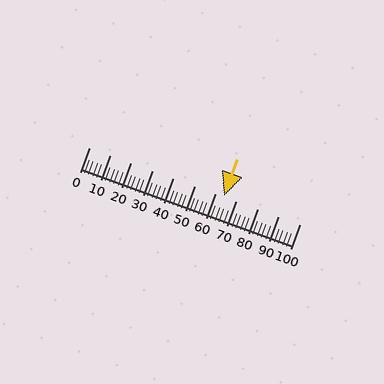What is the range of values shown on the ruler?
The ruler shows values from 0 to 100.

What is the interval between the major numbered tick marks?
The major tick marks are spaced 10 units apart.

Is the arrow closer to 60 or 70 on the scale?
The arrow is closer to 60.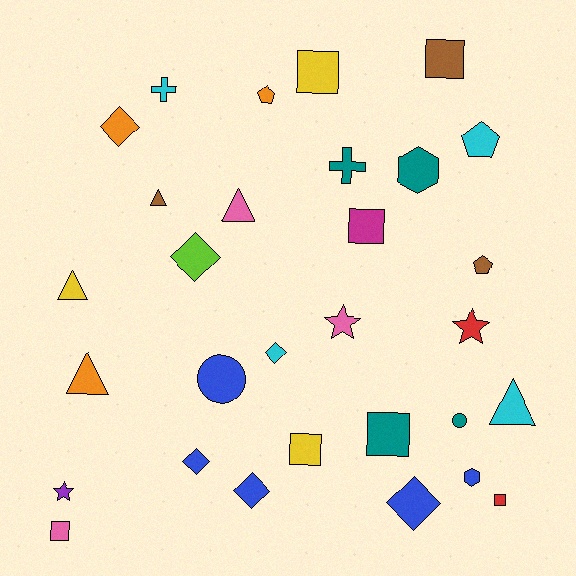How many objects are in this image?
There are 30 objects.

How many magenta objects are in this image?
There is 1 magenta object.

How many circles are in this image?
There are 2 circles.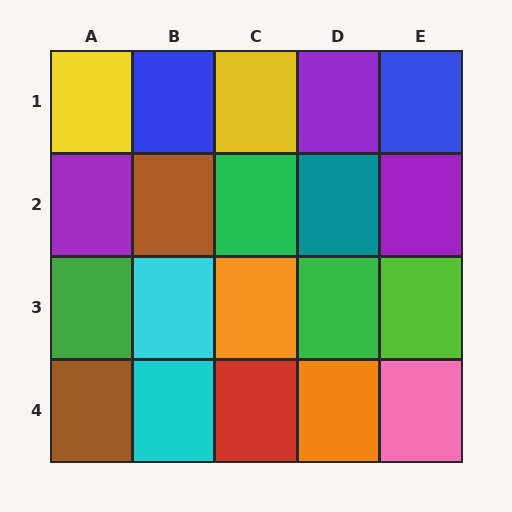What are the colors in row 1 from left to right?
Yellow, blue, yellow, purple, blue.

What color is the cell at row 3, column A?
Green.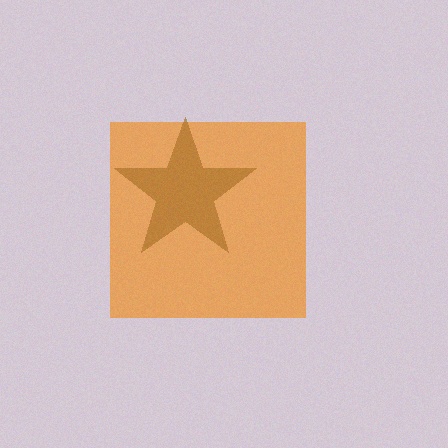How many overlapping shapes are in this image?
There are 2 overlapping shapes in the image.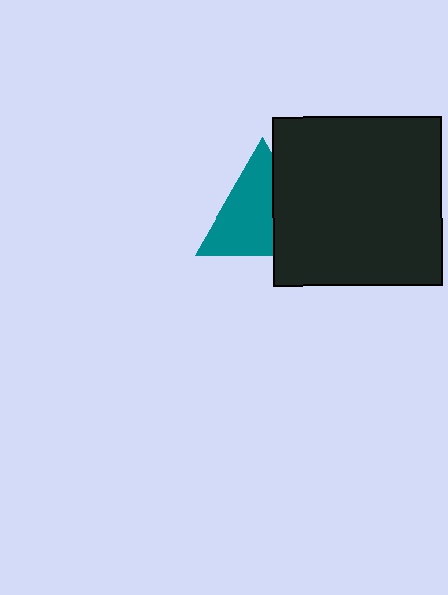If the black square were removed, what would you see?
You would see the complete teal triangle.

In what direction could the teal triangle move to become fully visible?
The teal triangle could move left. That would shift it out from behind the black square entirely.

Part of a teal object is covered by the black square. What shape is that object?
It is a triangle.